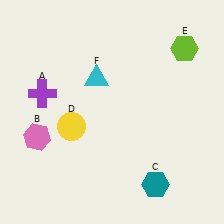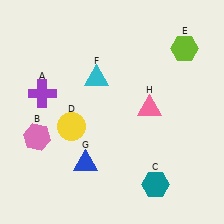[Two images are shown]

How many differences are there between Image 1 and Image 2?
There are 2 differences between the two images.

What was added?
A blue triangle (G), a pink triangle (H) were added in Image 2.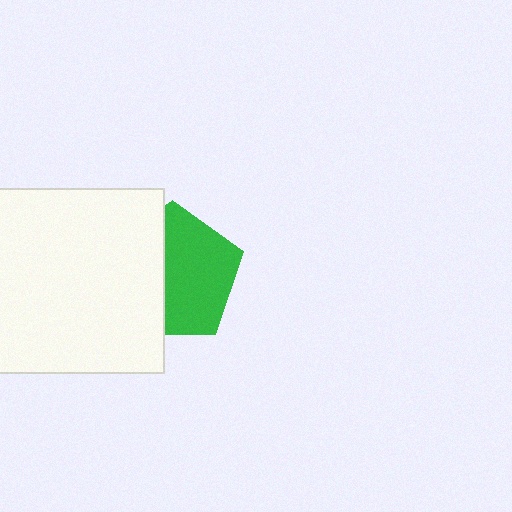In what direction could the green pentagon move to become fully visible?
The green pentagon could move right. That would shift it out from behind the white square entirely.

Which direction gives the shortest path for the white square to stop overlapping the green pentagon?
Moving left gives the shortest separation.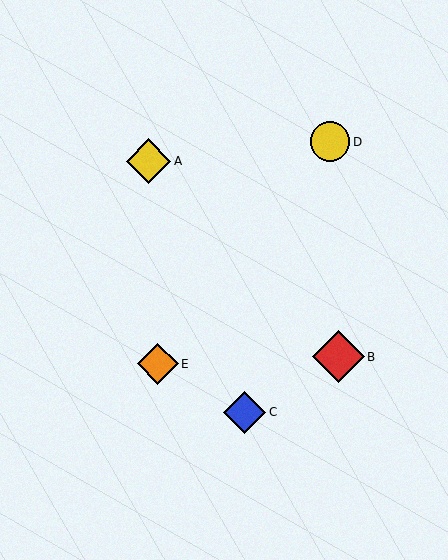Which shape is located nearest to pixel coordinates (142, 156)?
The yellow diamond (labeled A) at (148, 161) is nearest to that location.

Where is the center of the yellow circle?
The center of the yellow circle is at (330, 142).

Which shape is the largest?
The red diamond (labeled B) is the largest.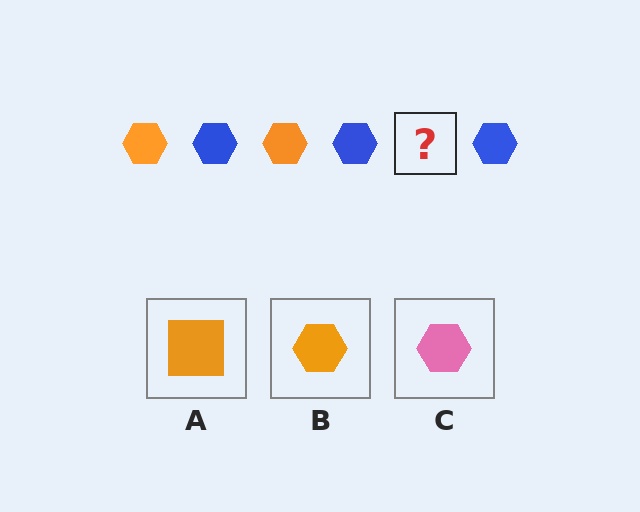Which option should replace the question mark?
Option B.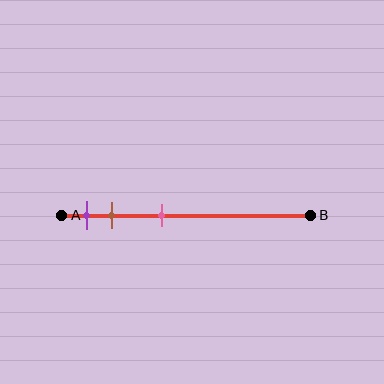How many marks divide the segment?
There are 3 marks dividing the segment.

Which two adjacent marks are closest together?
The purple and brown marks are the closest adjacent pair.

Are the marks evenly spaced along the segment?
No, the marks are not evenly spaced.